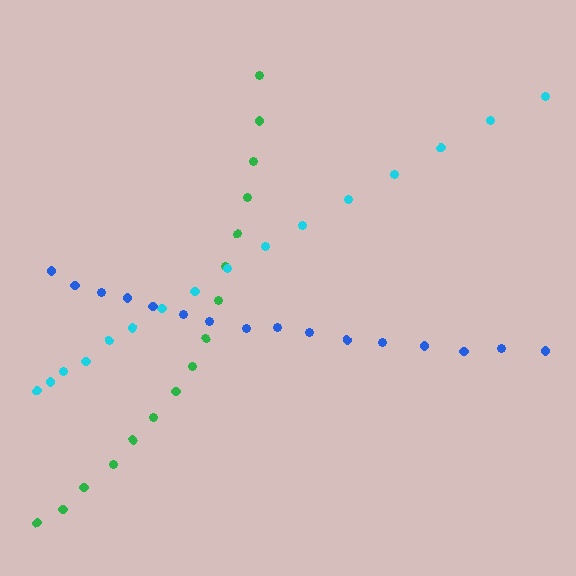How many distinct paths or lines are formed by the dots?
There are 3 distinct paths.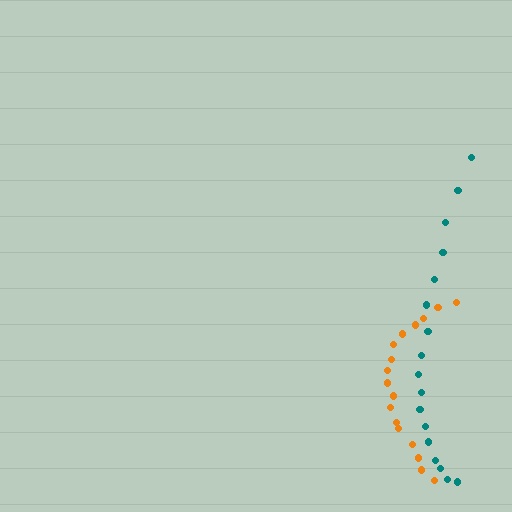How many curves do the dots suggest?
There are 2 distinct paths.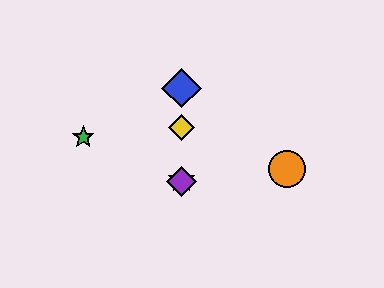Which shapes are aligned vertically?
The red star, the blue diamond, the yellow diamond, the purple diamond are aligned vertically.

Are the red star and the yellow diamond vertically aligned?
Yes, both are at x≈181.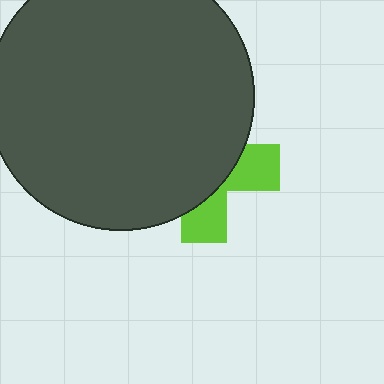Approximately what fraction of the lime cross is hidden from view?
Roughly 66% of the lime cross is hidden behind the dark gray circle.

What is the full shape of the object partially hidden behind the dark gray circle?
The partially hidden object is a lime cross.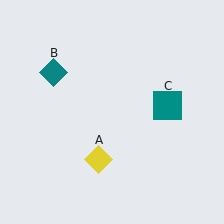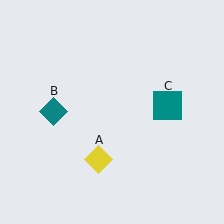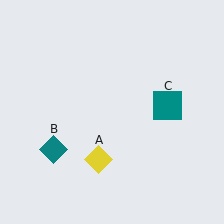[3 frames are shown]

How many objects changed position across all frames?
1 object changed position: teal diamond (object B).